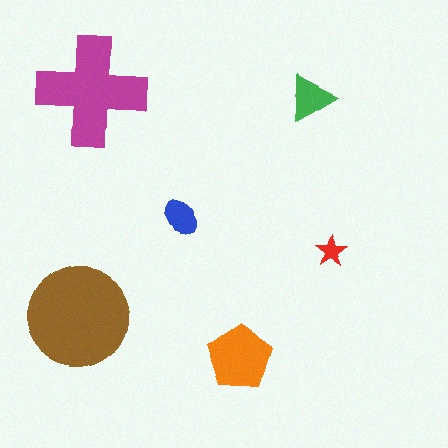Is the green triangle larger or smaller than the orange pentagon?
Smaller.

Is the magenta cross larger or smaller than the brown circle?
Smaller.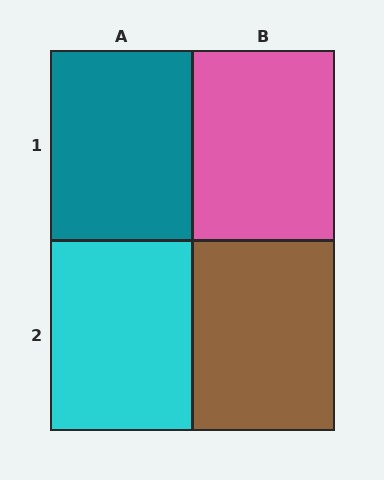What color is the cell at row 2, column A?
Cyan.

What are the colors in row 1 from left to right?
Teal, pink.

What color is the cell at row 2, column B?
Brown.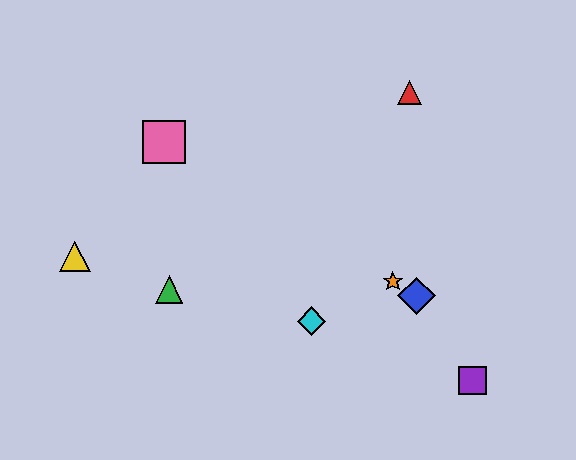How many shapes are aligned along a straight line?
3 shapes (the blue diamond, the orange star, the pink square) are aligned along a straight line.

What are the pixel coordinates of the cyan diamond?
The cyan diamond is at (312, 321).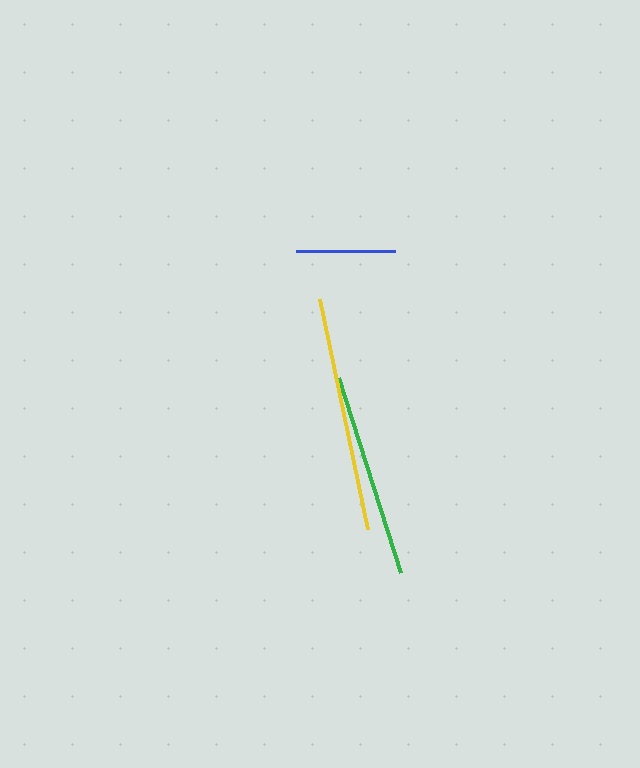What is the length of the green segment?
The green segment is approximately 205 pixels long.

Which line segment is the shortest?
The blue line is the shortest at approximately 99 pixels.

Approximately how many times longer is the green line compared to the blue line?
The green line is approximately 2.1 times the length of the blue line.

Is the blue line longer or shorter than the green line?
The green line is longer than the blue line.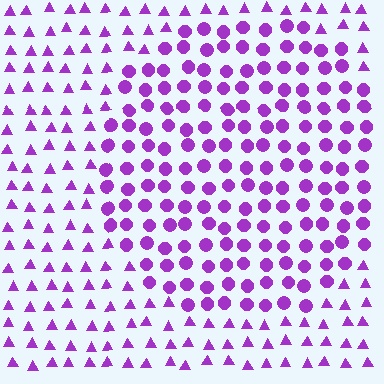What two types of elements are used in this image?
The image uses circles inside the circle region and triangles outside it.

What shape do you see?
I see a circle.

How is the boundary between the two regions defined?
The boundary is defined by a change in element shape: circles inside vs. triangles outside. All elements share the same color and spacing.